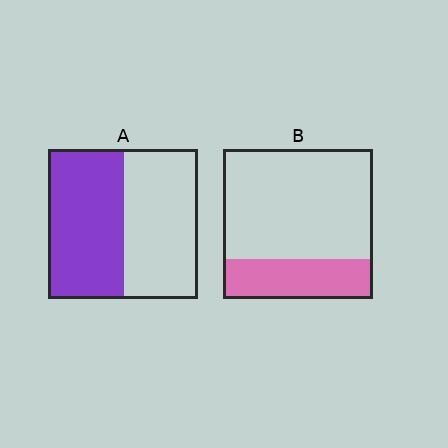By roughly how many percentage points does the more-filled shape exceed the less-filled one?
By roughly 25 percentage points (A over B).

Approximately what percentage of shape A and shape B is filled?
A is approximately 50% and B is approximately 25%.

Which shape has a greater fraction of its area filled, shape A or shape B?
Shape A.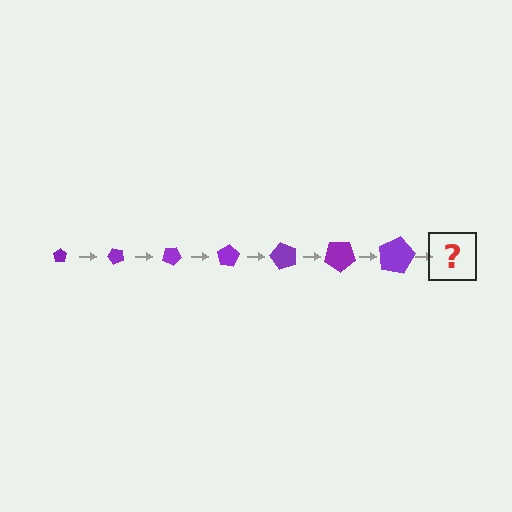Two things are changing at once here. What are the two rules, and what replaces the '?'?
The two rules are that the pentagon grows larger each step and it rotates 50 degrees each step. The '?' should be a pentagon, larger than the previous one and rotated 350 degrees from the start.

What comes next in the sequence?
The next element should be a pentagon, larger than the previous one and rotated 350 degrees from the start.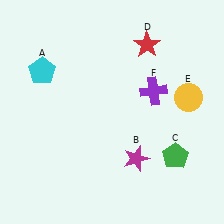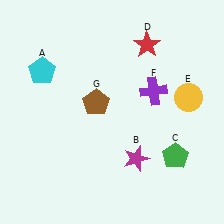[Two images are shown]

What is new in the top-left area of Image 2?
A brown pentagon (G) was added in the top-left area of Image 2.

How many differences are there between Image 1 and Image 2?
There is 1 difference between the two images.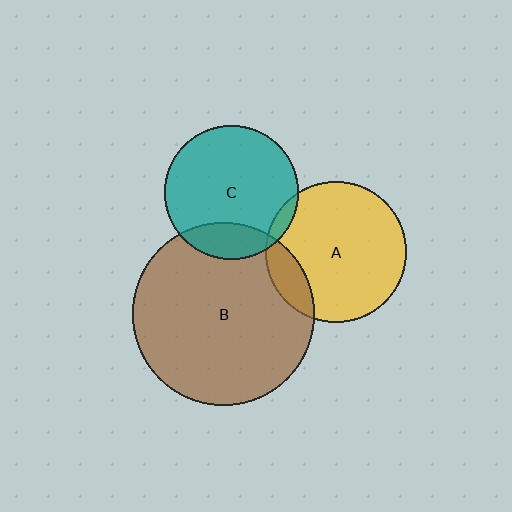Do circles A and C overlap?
Yes.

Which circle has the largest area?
Circle B (brown).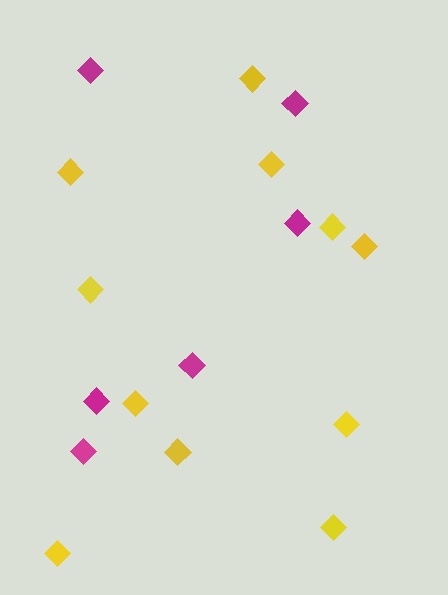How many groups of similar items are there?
There are 2 groups: one group of yellow diamonds (11) and one group of magenta diamonds (6).